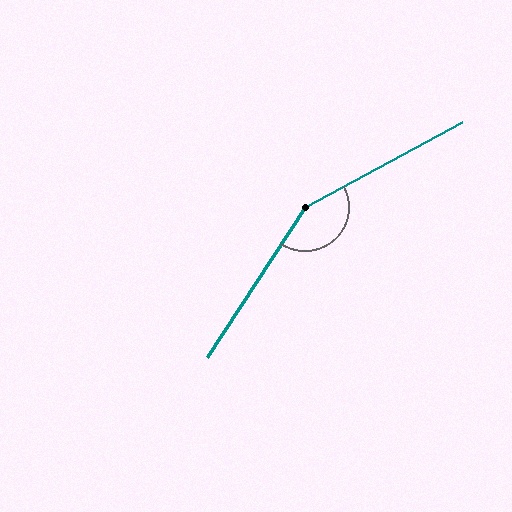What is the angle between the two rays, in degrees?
Approximately 151 degrees.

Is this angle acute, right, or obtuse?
It is obtuse.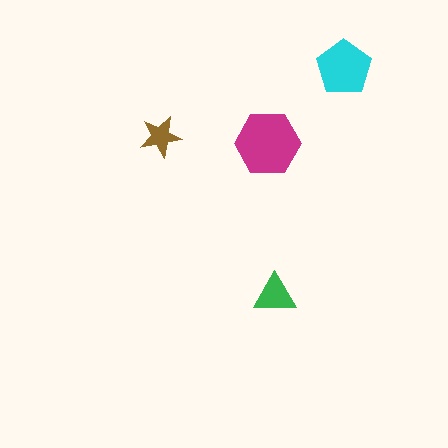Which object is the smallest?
The brown star.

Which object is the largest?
The magenta hexagon.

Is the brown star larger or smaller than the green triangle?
Smaller.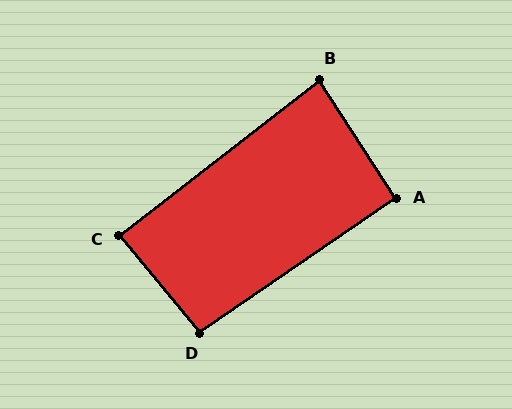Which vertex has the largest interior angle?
D, at approximately 95 degrees.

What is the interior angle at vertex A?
Approximately 92 degrees (approximately right).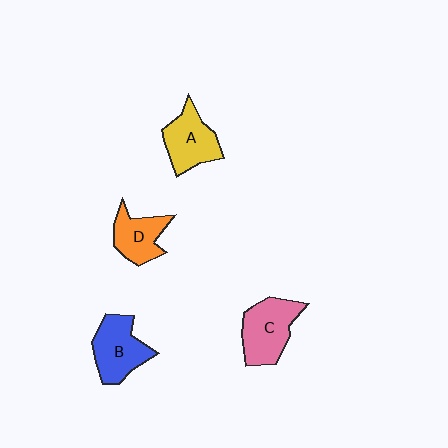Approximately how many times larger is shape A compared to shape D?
Approximately 1.2 times.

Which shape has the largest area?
Shape C (pink).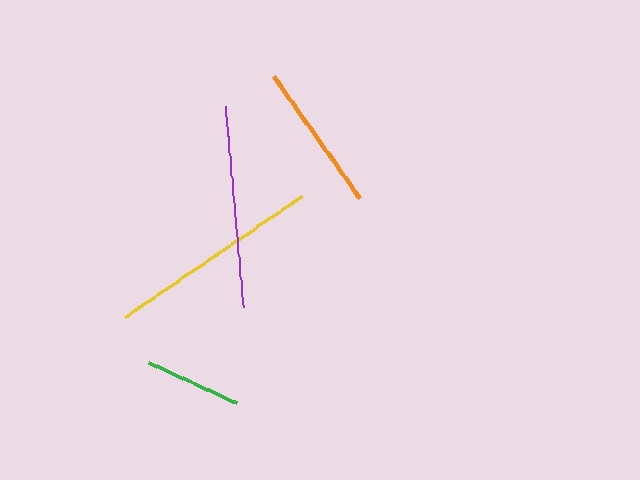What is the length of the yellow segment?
The yellow segment is approximately 215 pixels long.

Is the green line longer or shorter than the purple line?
The purple line is longer than the green line.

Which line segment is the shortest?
The green line is the shortest at approximately 98 pixels.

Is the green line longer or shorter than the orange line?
The orange line is longer than the green line.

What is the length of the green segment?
The green segment is approximately 98 pixels long.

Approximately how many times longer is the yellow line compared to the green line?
The yellow line is approximately 2.2 times the length of the green line.